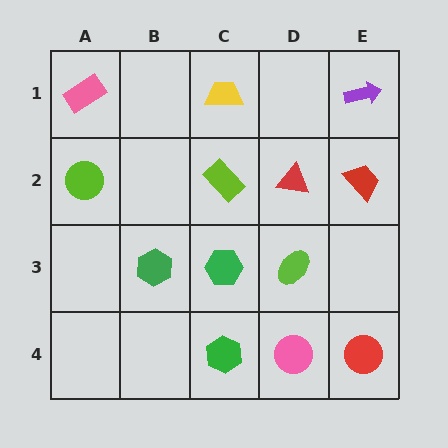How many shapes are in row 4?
3 shapes.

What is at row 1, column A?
A pink rectangle.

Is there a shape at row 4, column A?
No, that cell is empty.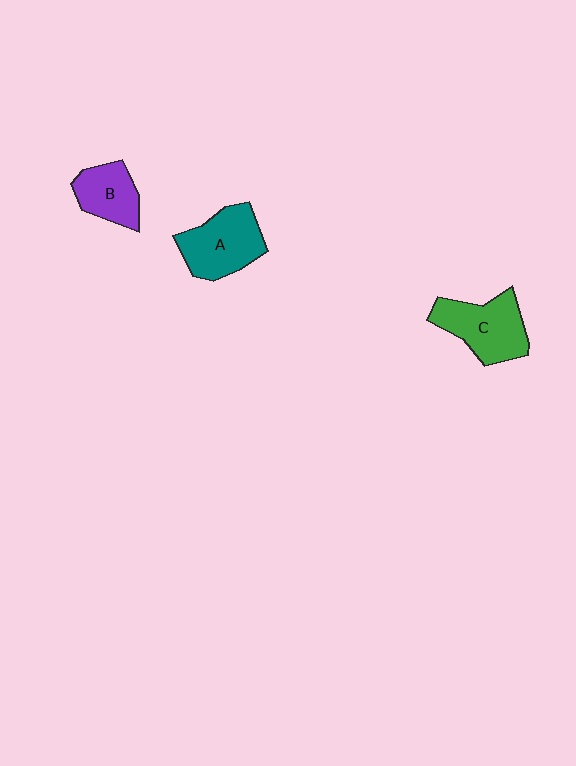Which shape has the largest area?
Shape C (green).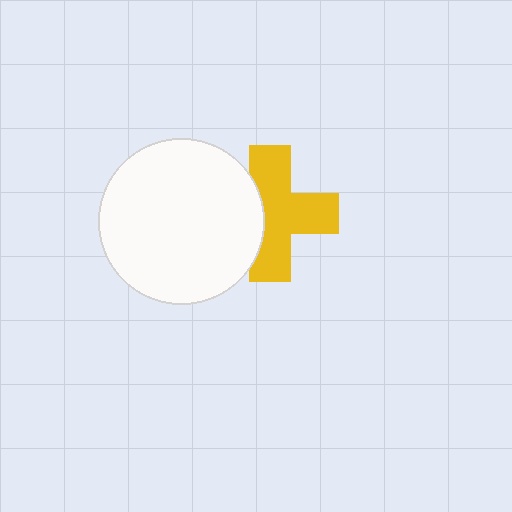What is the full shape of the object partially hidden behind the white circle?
The partially hidden object is a yellow cross.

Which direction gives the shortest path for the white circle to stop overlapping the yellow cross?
Moving left gives the shortest separation.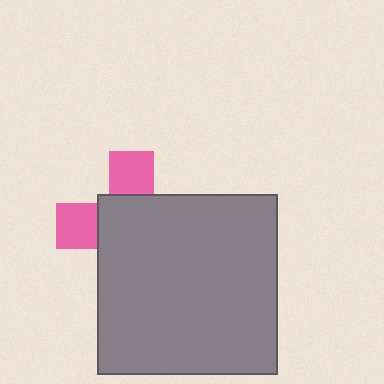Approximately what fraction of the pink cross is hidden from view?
Roughly 67% of the pink cross is hidden behind the gray square.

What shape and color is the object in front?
The object in front is a gray square.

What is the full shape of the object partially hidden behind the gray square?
The partially hidden object is a pink cross.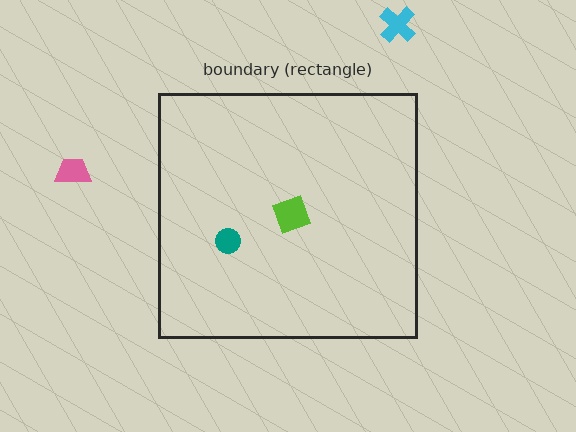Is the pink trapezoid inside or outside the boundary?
Outside.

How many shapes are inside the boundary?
2 inside, 2 outside.